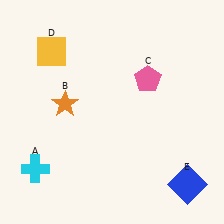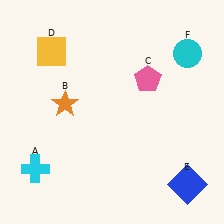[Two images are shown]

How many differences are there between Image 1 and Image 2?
There is 1 difference between the two images.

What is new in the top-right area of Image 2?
A cyan circle (F) was added in the top-right area of Image 2.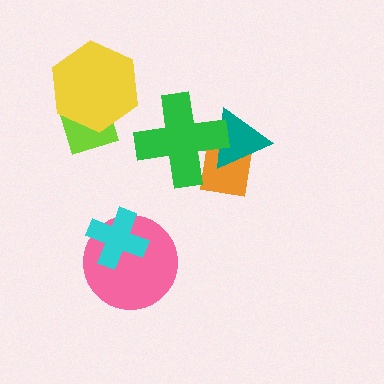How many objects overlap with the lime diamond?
1 object overlaps with the lime diamond.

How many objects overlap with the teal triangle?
2 objects overlap with the teal triangle.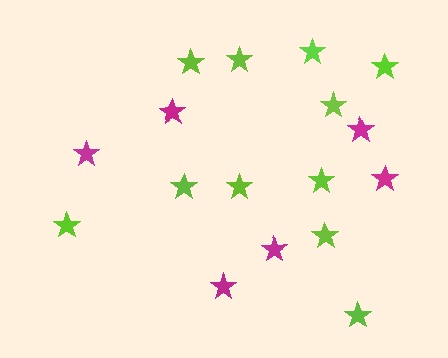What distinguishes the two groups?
There are 2 groups: one group of magenta stars (6) and one group of lime stars (11).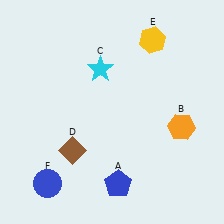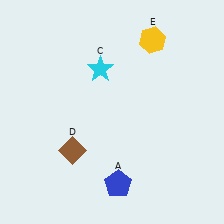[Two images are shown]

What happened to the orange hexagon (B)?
The orange hexagon (B) was removed in Image 2. It was in the bottom-right area of Image 1.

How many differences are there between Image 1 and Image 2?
There are 2 differences between the two images.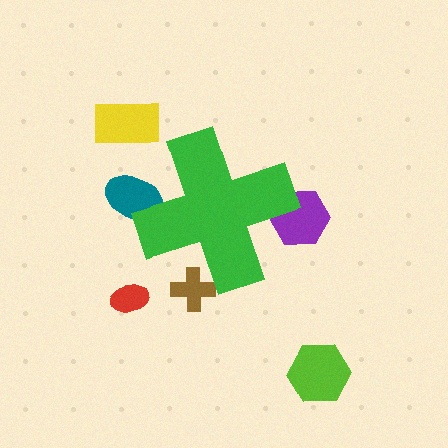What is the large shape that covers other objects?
A green cross.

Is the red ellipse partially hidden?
No, the red ellipse is fully visible.